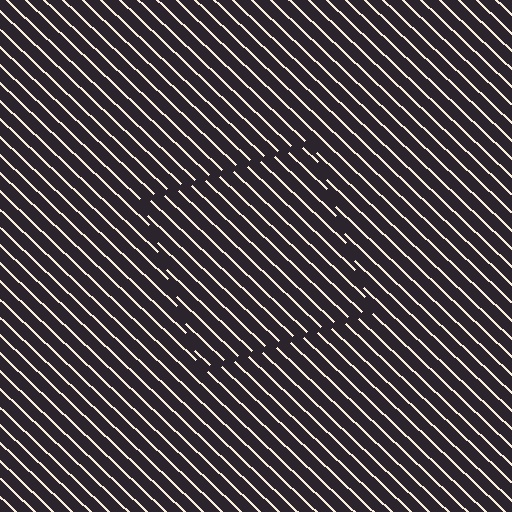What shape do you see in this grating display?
An illusory square. The interior of the shape contains the same grating, shifted by half a period — the contour is defined by the phase discontinuity where line-ends from the inner and outer gratings abut.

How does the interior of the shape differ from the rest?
The interior of the shape contains the same grating, shifted by half a period — the contour is defined by the phase discontinuity where line-ends from the inner and outer gratings abut.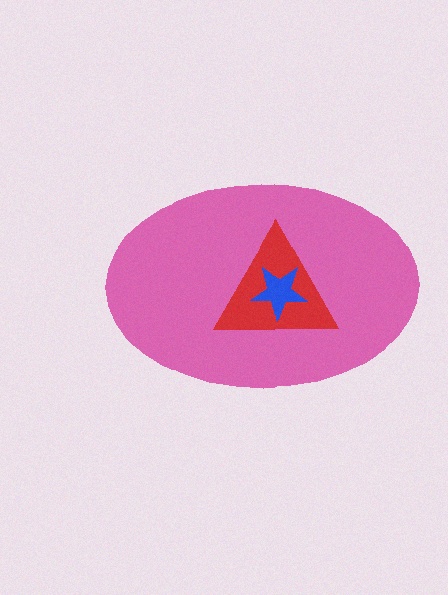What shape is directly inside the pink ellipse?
The red triangle.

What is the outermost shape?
The pink ellipse.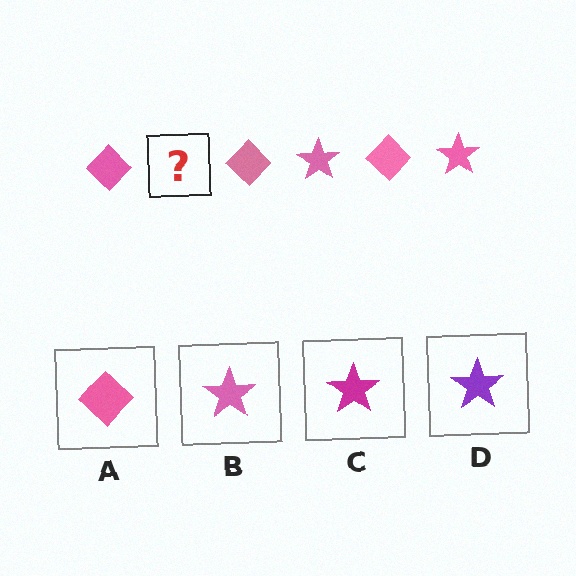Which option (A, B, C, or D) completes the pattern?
B.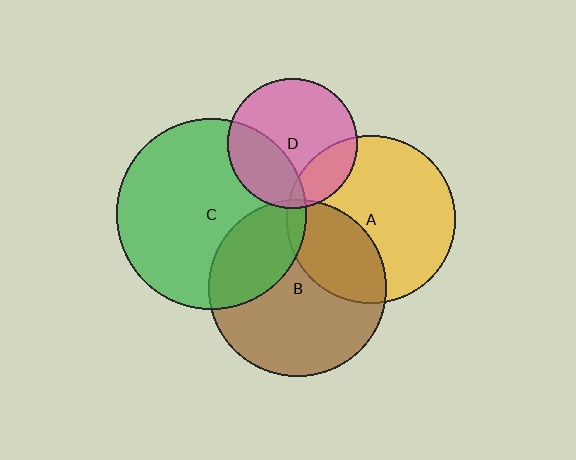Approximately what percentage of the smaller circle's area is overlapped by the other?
Approximately 30%.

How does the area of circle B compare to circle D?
Approximately 1.9 times.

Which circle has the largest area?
Circle C (green).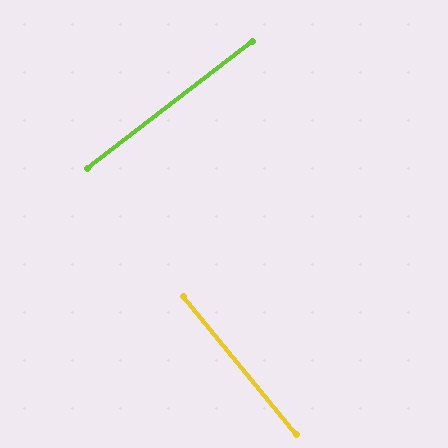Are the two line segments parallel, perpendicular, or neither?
Perpendicular — they meet at approximately 88°.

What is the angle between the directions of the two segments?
Approximately 88 degrees.